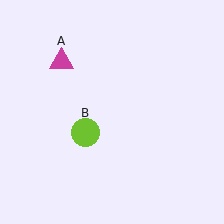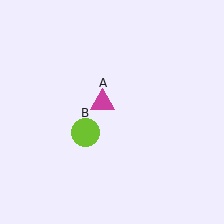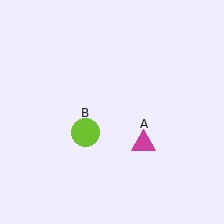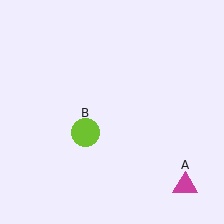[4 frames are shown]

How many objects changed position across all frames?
1 object changed position: magenta triangle (object A).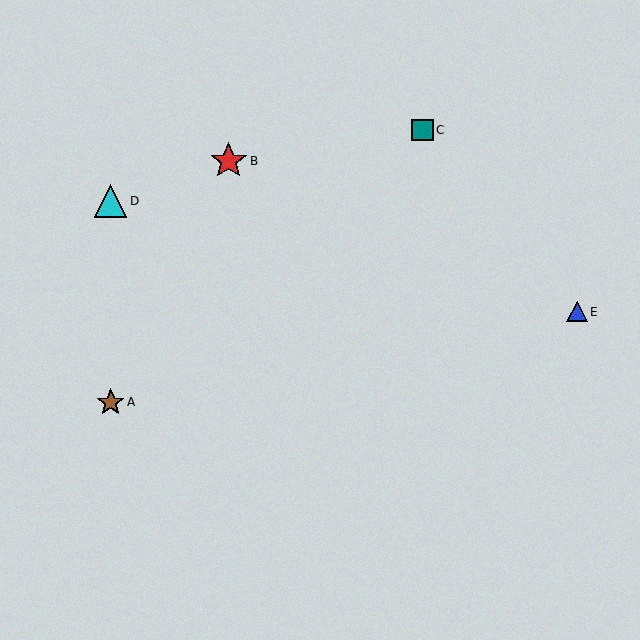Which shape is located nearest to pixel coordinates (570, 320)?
The blue triangle (labeled E) at (577, 312) is nearest to that location.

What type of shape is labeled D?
Shape D is a cyan triangle.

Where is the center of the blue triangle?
The center of the blue triangle is at (577, 312).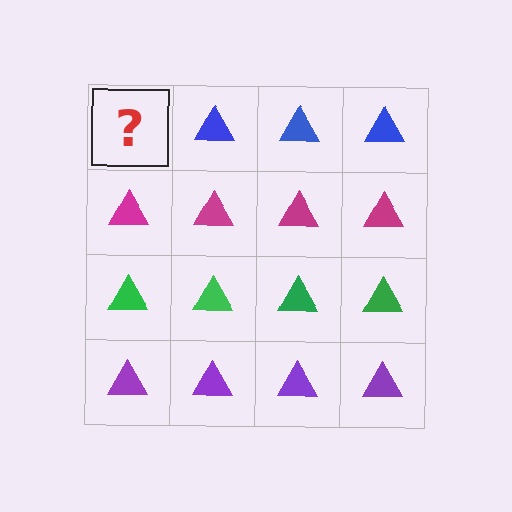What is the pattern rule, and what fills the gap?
The rule is that each row has a consistent color. The gap should be filled with a blue triangle.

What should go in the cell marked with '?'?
The missing cell should contain a blue triangle.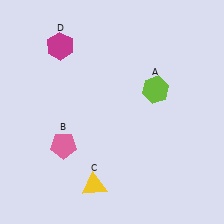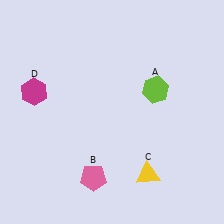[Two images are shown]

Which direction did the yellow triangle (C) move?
The yellow triangle (C) moved right.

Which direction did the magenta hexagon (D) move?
The magenta hexagon (D) moved down.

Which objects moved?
The objects that moved are: the pink pentagon (B), the yellow triangle (C), the magenta hexagon (D).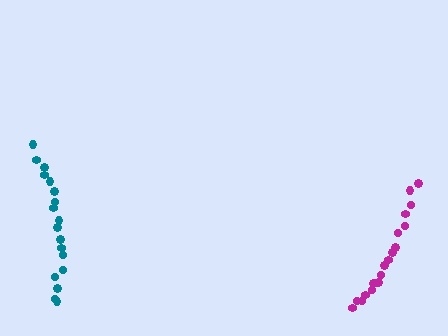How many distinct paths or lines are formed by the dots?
There are 2 distinct paths.